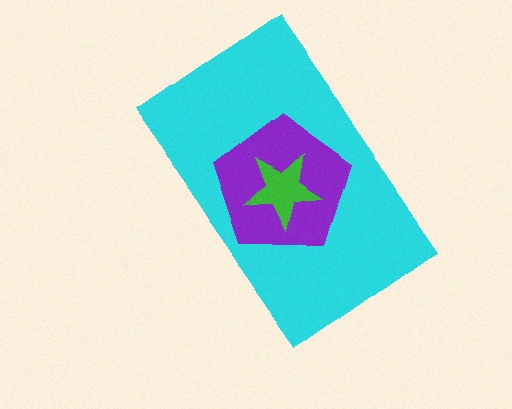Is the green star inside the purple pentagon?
Yes.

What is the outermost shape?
The cyan rectangle.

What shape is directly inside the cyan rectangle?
The purple pentagon.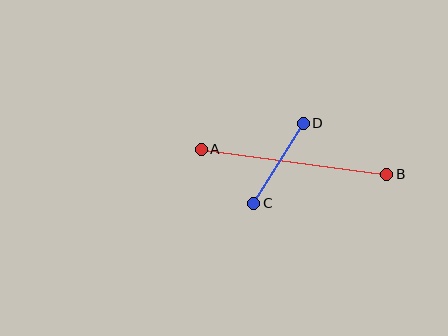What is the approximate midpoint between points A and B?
The midpoint is at approximately (294, 162) pixels.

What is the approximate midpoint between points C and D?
The midpoint is at approximately (278, 163) pixels.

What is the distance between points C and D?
The distance is approximately 94 pixels.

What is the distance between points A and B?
The distance is approximately 187 pixels.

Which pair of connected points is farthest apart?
Points A and B are farthest apart.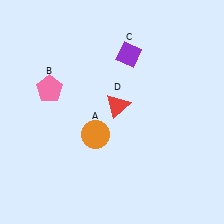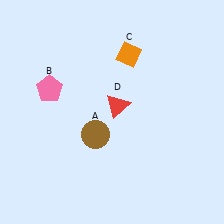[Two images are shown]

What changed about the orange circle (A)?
In Image 1, A is orange. In Image 2, it changed to brown.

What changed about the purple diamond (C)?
In Image 1, C is purple. In Image 2, it changed to orange.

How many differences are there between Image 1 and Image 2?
There are 2 differences between the two images.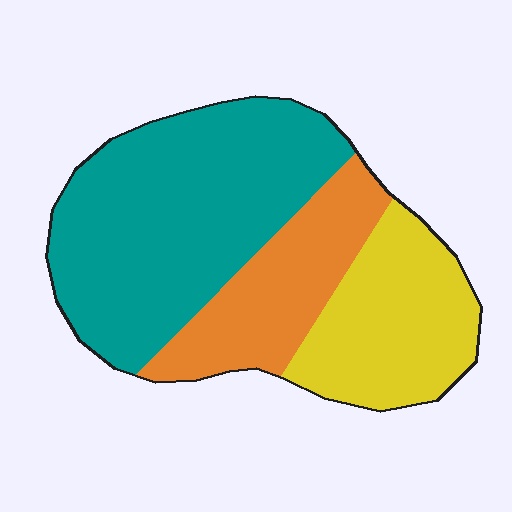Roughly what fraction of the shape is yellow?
Yellow takes up about one quarter (1/4) of the shape.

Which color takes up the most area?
Teal, at roughly 50%.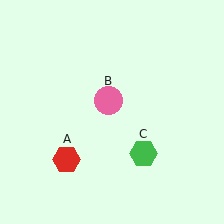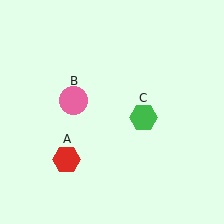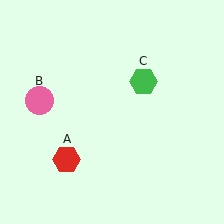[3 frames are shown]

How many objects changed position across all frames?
2 objects changed position: pink circle (object B), green hexagon (object C).